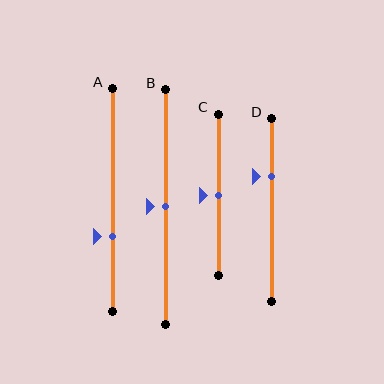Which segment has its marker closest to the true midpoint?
Segment B has its marker closest to the true midpoint.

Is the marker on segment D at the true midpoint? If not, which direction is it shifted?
No, the marker on segment D is shifted upward by about 18% of the segment length.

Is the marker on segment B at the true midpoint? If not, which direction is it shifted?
Yes, the marker on segment B is at the true midpoint.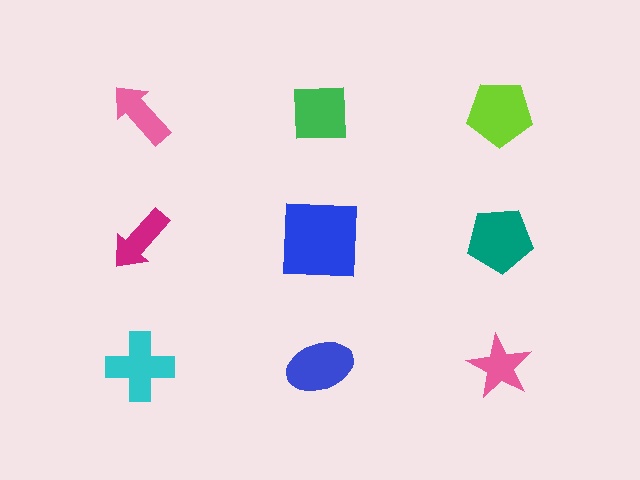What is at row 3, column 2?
A blue ellipse.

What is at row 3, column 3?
A pink star.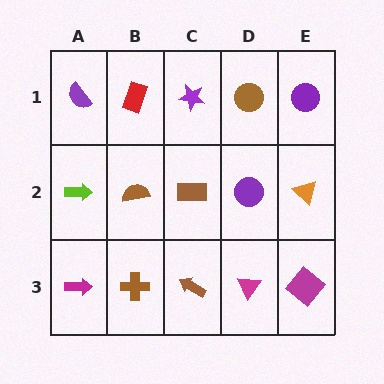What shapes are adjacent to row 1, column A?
A lime arrow (row 2, column A), a red rectangle (row 1, column B).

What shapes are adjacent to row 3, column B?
A brown semicircle (row 2, column B), a magenta arrow (row 3, column A), a brown arrow (row 3, column C).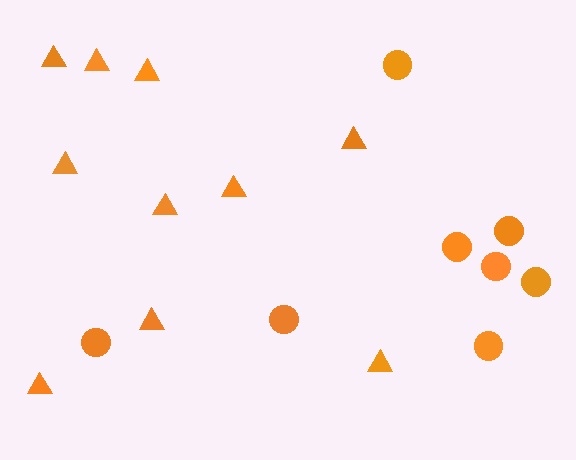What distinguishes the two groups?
There are 2 groups: one group of circles (8) and one group of triangles (10).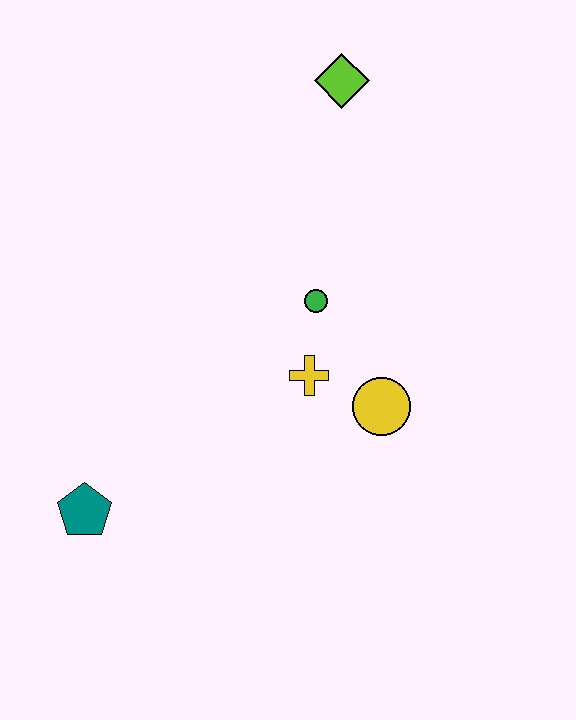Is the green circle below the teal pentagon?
No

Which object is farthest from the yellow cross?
The lime diamond is farthest from the yellow cross.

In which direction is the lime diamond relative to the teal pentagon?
The lime diamond is above the teal pentagon.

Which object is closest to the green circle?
The yellow cross is closest to the green circle.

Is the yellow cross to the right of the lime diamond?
No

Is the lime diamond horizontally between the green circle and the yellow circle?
Yes